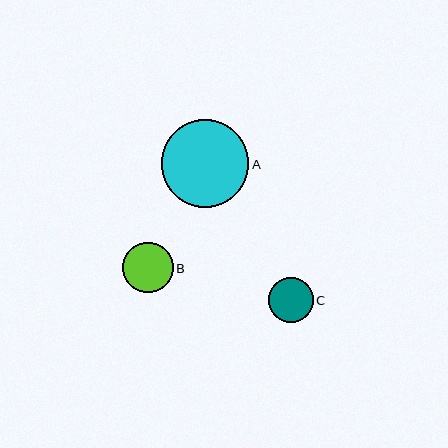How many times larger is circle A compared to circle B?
Circle A is approximately 1.7 times the size of circle B.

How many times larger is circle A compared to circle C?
Circle A is approximately 2.0 times the size of circle C.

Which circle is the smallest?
Circle C is the smallest with a size of approximately 45 pixels.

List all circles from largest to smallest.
From largest to smallest: A, B, C.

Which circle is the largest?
Circle A is the largest with a size of approximately 88 pixels.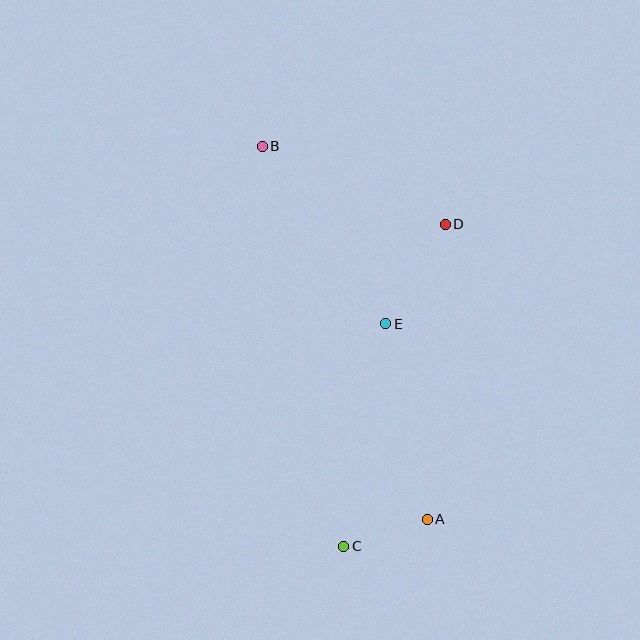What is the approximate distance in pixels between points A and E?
The distance between A and E is approximately 200 pixels.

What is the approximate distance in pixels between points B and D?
The distance between B and D is approximately 199 pixels.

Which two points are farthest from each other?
Points A and B are farthest from each other.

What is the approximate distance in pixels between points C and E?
The distance between C and E is approximately 226 pixels.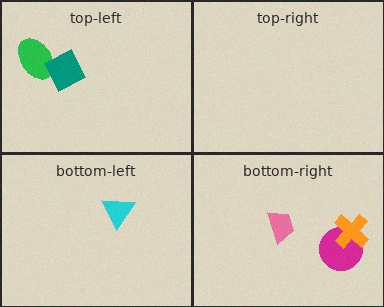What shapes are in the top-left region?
The green ellipse, the teal square.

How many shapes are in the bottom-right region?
3.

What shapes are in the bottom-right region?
The magenta circle, the pink trapezoid, the orange cross.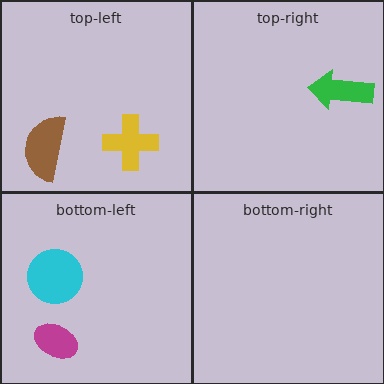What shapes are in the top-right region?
The green arrow.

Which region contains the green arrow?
The top-right region.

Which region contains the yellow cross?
The top-left region.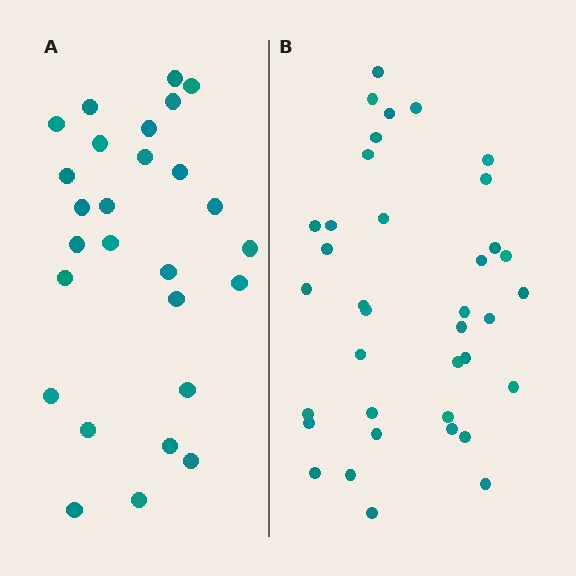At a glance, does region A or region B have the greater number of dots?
Region B (the right region) has more dots.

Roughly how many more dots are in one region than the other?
Region B has roughly 10 or so more dots than region A.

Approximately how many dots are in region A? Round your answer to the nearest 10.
About 30 dots. (The exact count is 27, which rounds to 30.)